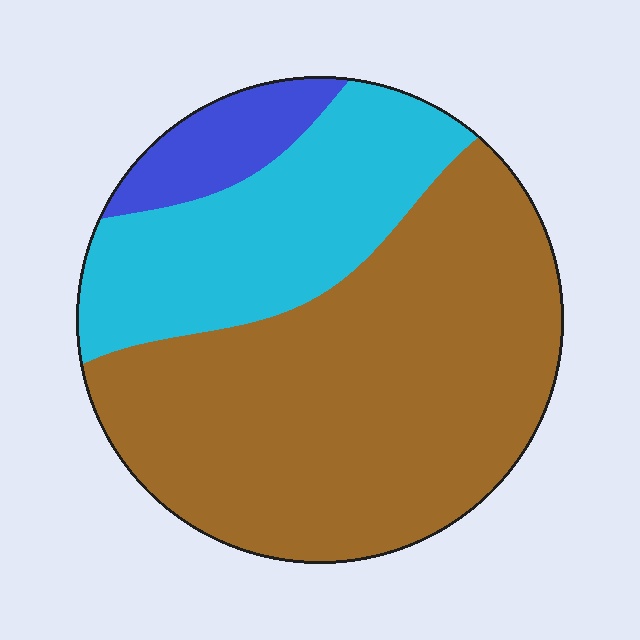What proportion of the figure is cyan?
Cyan takes up about one quarter (1/4) of the figure.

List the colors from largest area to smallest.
From largest to smallest: brown, cyan, blue.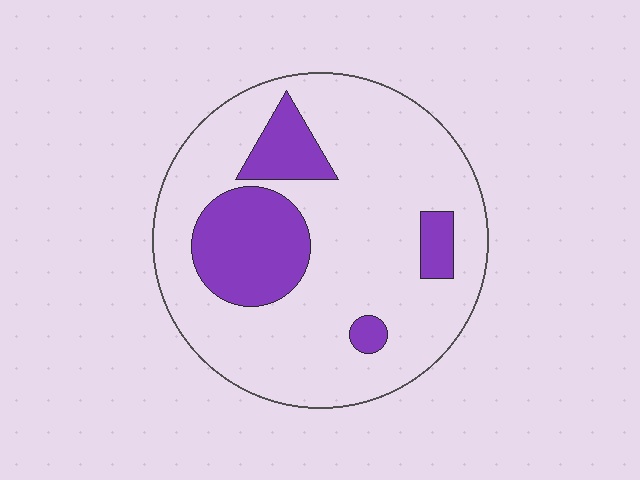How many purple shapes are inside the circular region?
4.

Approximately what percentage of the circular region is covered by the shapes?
Approximately 20%.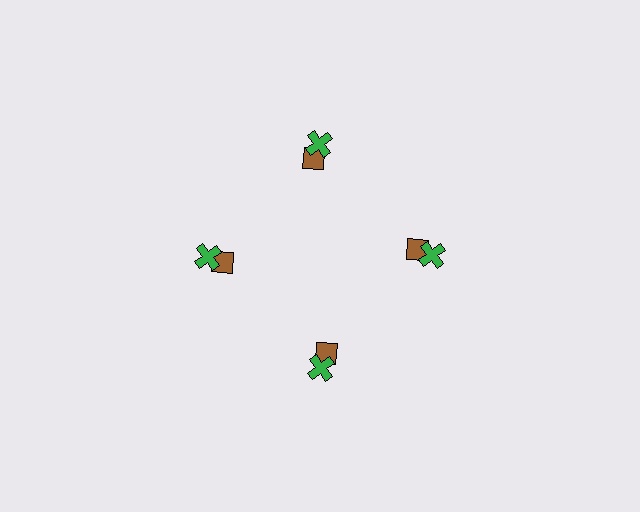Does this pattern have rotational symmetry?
Yes, this pattern has 4-fold rotational symmetry. It looks the same after rotating 90 degrees around the center.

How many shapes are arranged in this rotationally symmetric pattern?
There are 8 shapes, arranged in 4 groups of 2.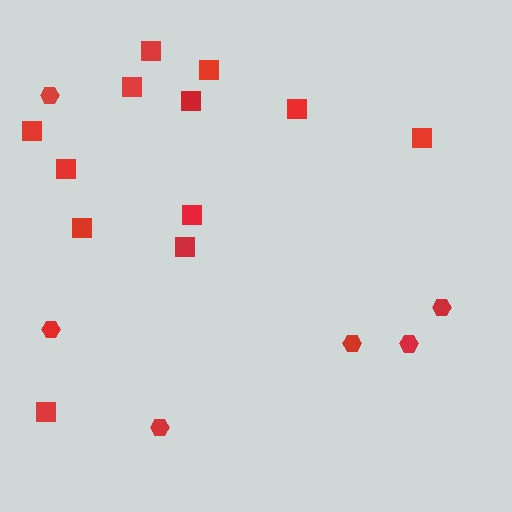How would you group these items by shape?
There are 2 groups: one group of squares (12) and one group of hexagons (6).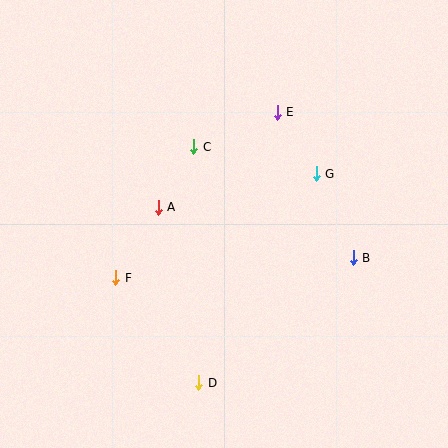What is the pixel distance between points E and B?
The distance between E and B is 164 pixels.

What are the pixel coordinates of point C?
Point C is at (194, 147).